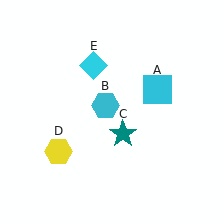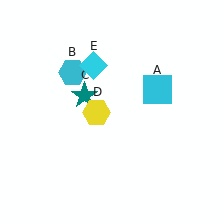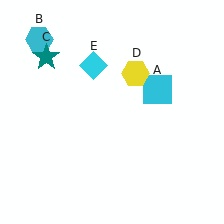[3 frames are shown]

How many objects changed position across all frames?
3 objects changed position: cyan hexagon (object B), teal star (object C), yellow hexagon (object D).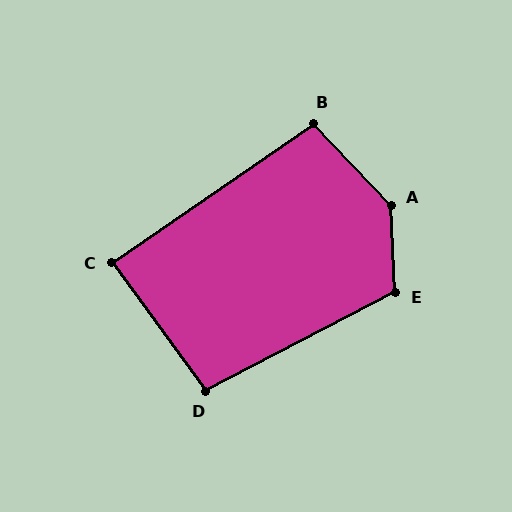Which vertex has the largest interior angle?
A, at approximately 139 degrees.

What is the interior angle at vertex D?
Approximately 99 degrees (obtuse).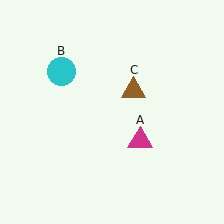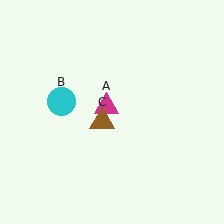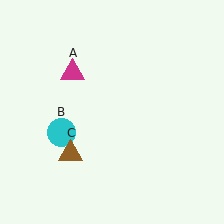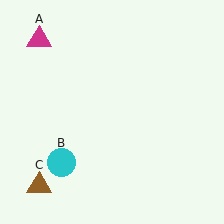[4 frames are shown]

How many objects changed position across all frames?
3 objects changed position: magenta triangle (object A), cyan circle (object B), brown triangle (object C).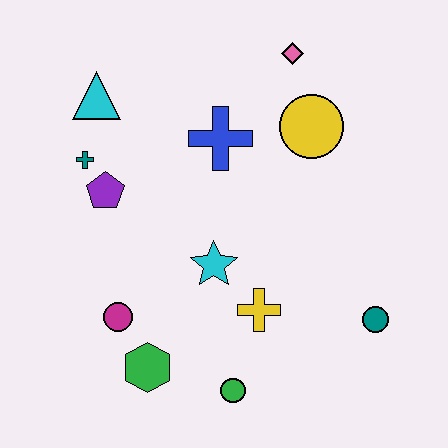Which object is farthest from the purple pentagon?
The teal circle is farthest from the purple pentagon.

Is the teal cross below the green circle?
No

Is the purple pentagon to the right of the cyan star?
No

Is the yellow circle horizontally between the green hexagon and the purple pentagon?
No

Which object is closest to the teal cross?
The purple pentagon is closest to the teal cross.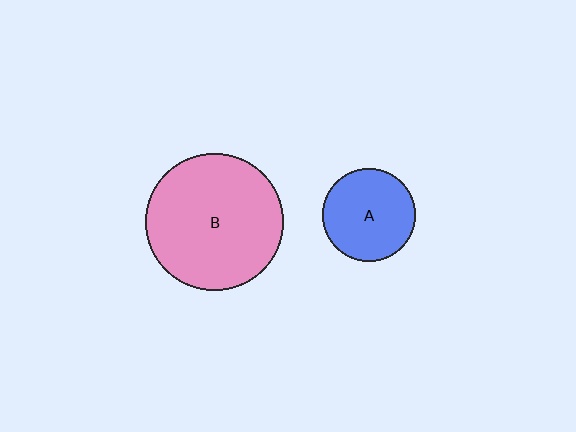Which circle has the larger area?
Circle B (pink).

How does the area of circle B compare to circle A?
Approximately 2.2 times.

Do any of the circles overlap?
No, none of the circles overlap.